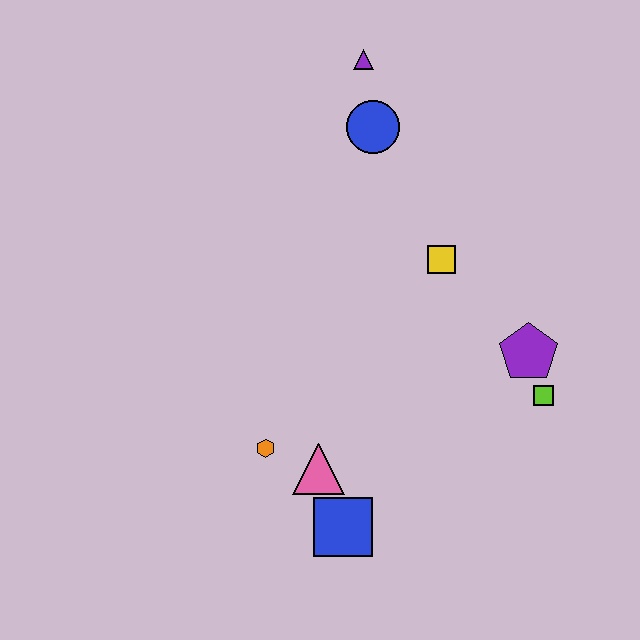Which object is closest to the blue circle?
The purple triangle is closest to the blue circle.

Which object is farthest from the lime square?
The purple triangle is farthest from the lime square.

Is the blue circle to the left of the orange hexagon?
No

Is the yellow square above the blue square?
Yes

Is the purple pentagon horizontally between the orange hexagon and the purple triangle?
No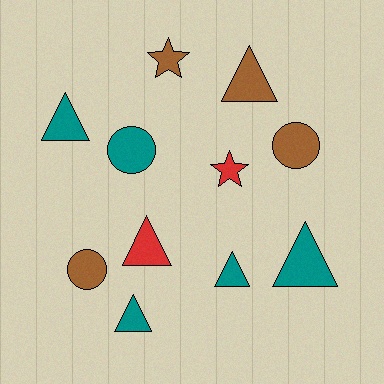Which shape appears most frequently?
Triangle, with 6 objects.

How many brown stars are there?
There is 1 brown star.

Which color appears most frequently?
Teal, with 5 objects.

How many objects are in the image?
There are 11 objects.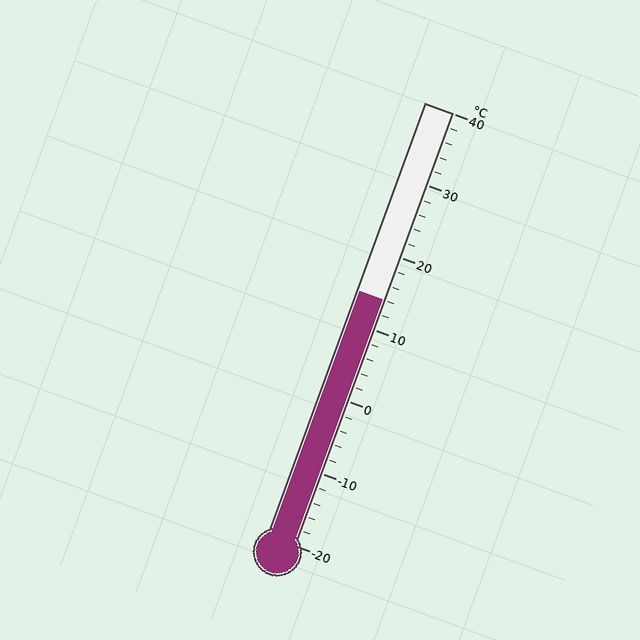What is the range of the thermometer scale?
The thermometer scale ranges from -20°C to 40°C.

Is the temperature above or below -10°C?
The temperature is above -10°C.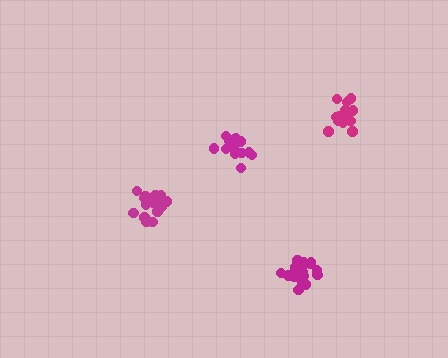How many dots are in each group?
Group 1: 18 dots, Group 2: 15 dots, Group 3: 15 dots, Group 4: 20 dots (68 total).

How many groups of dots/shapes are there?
There are 4 groups.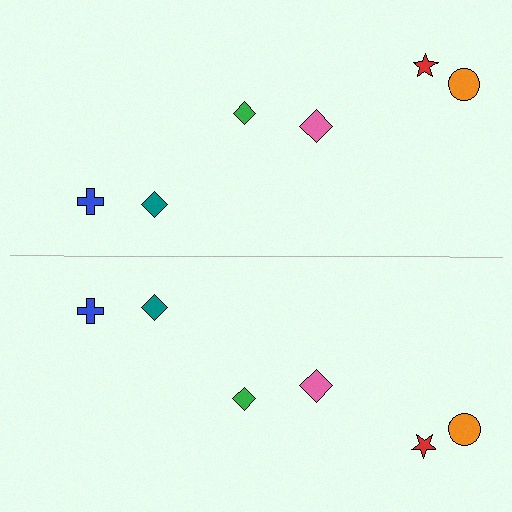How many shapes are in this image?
There are 12 shapes in this image.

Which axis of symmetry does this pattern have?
The pattern has a horizontal axis of symmetry running through the center of the image.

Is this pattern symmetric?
Yes, this pattern has bilateral (reflection) symmetry.